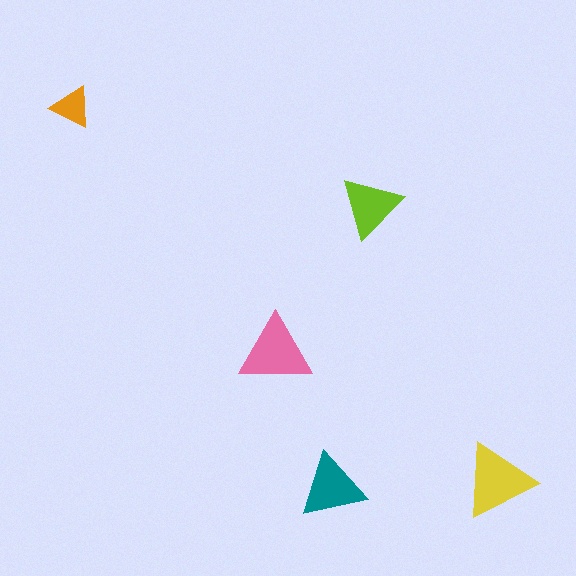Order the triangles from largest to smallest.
the yellow one, the pink one, the teal one, the lime one, the orange one.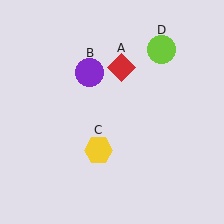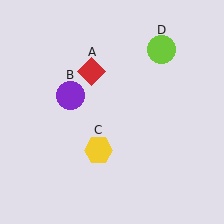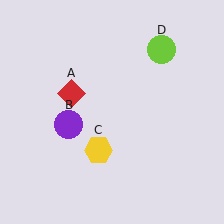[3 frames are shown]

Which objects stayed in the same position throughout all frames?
Yellow hexagon (object C) and lime circle (object D) remained stationary.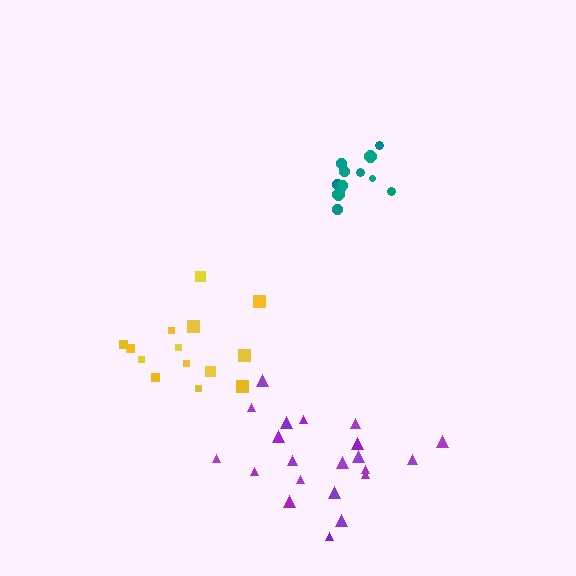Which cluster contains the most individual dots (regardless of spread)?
Purple (21).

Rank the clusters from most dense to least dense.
teal, yellow, purple.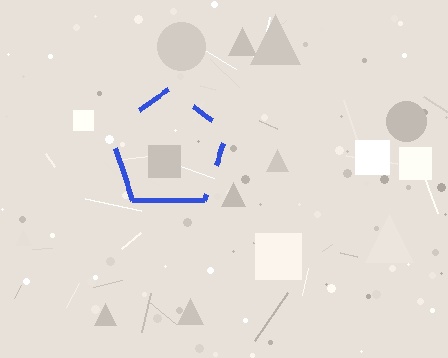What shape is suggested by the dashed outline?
The dashed outline suggests a pentagon.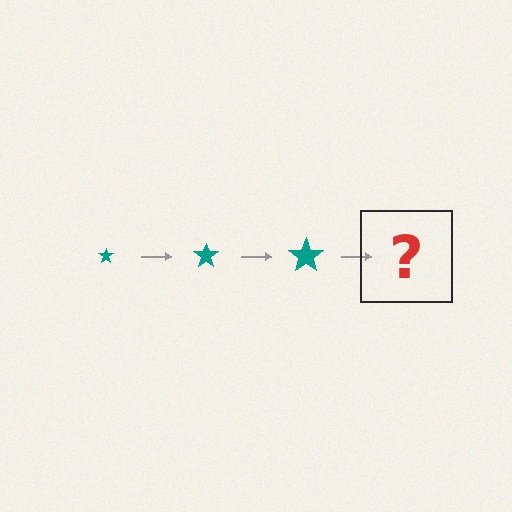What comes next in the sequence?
The next element should be a teal star, larger than the previous one.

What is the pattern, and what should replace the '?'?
The pattern is that the star gets progressively larger each step. The '?' should be a teal star, larger than the previous one.